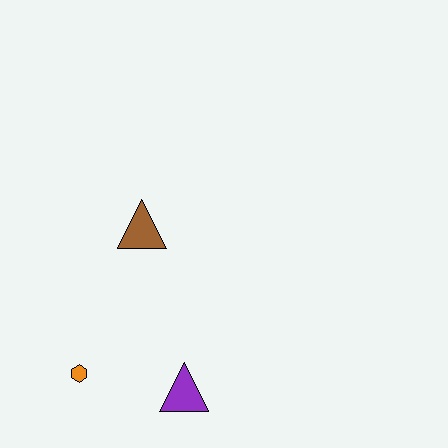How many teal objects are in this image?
There are no teal objects.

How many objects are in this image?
There are 3 objects.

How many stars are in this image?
There are no stars.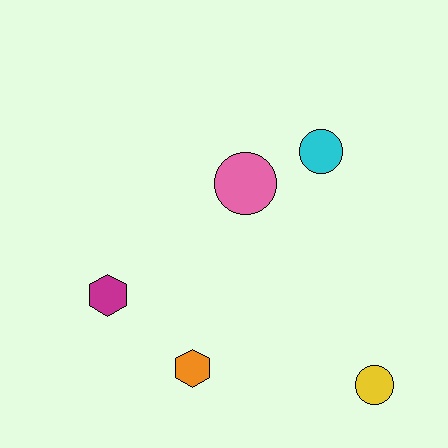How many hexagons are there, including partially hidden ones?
There are 2 hexagons.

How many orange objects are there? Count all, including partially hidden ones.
There is 1 orange object.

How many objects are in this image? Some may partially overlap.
There are 5 objects.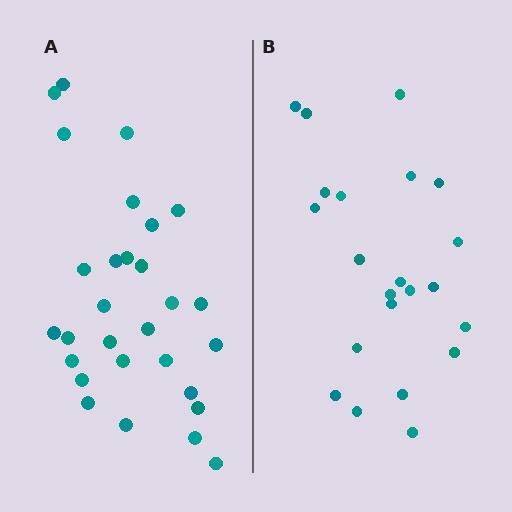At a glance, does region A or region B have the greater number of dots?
Region A (the left region) has more dots.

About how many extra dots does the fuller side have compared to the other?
Region A has roughly 8 or so more dots than region B.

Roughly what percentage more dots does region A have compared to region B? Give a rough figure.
About 30% more.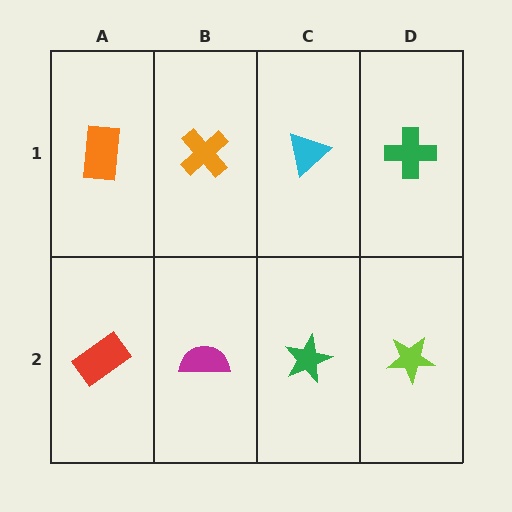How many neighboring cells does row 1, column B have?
3.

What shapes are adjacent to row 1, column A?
A red rectangle (row 2, column A), an orange cross (row 1, column B).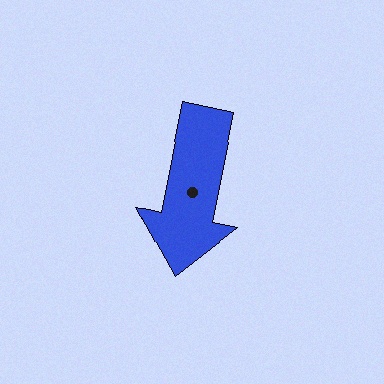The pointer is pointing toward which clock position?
Roughly 6 o'clock.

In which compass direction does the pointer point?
South.